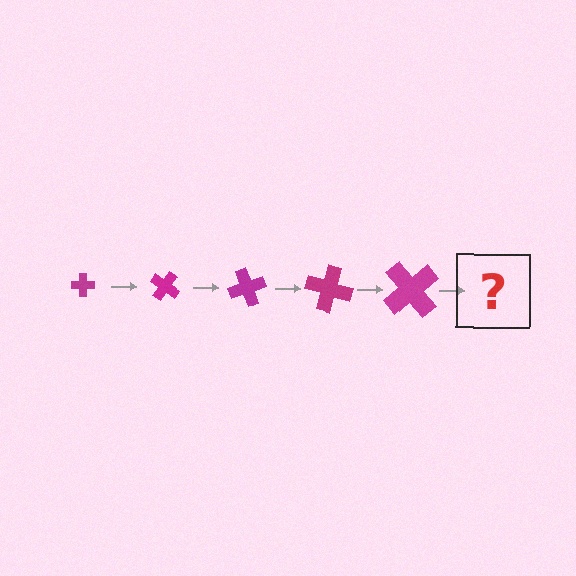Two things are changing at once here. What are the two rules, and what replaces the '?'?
The two rules are that the cross grows larger each step and it rotates 35 degrees each step. The '?' should be a cross, larger than the previous one and rotated 175 degrees from the start.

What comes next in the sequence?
The next element should be a cross, larger than the previous one and rotated 175 degrees from the start.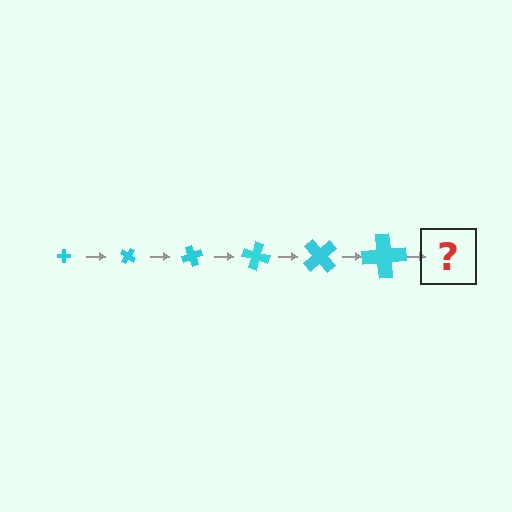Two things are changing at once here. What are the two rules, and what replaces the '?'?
The two rules are that the cross grows larger each step and it rotates 35 degrees each step. The '?' should be a cross, larger than the previous one and rotated 210 degrees from the start.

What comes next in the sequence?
The next element should be a cross, larger than the previous one and rotated 210 degrees from the start.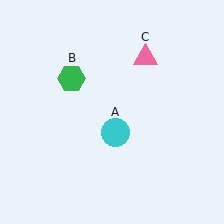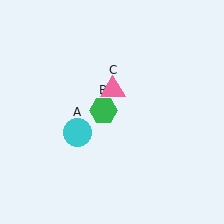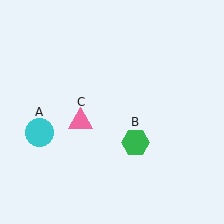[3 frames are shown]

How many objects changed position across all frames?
3 objects changed position: cyan circle (object A), green hexagon (object B), pink triangle (object C).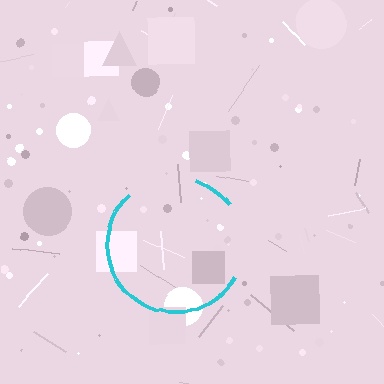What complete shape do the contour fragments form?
The contour fragments form a circle.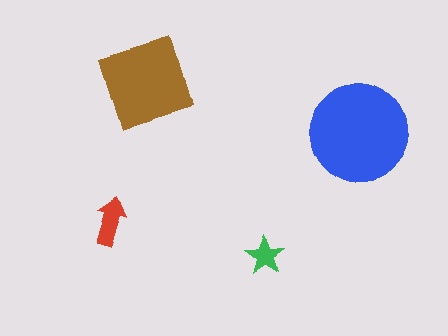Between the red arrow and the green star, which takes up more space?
The red arrow.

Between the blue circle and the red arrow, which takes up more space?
The blue circle.